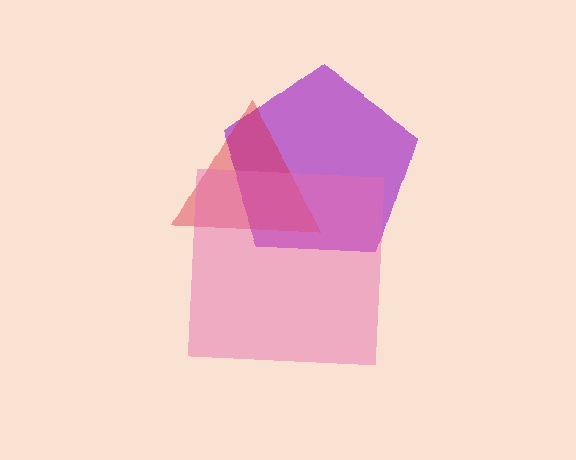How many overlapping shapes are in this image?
There are 3 overlapping shapes in the image.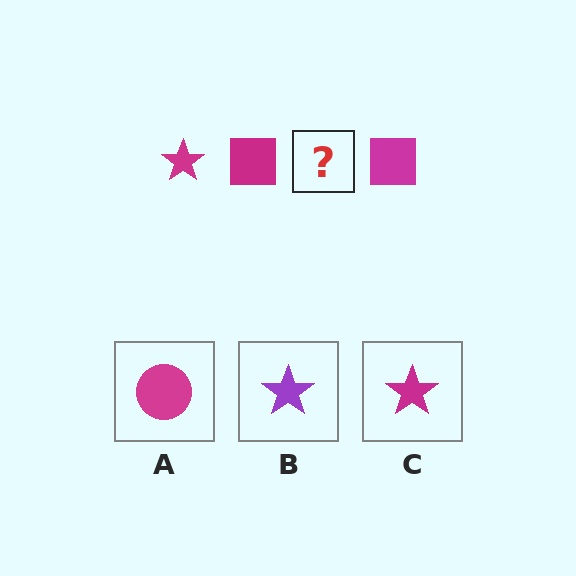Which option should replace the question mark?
Option C.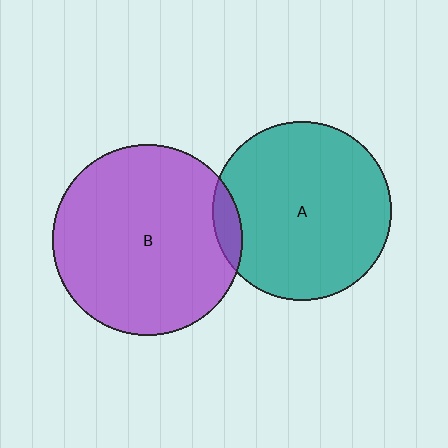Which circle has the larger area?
Circle B (purple).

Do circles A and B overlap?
Yes.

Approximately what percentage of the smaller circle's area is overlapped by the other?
Approximately 5%.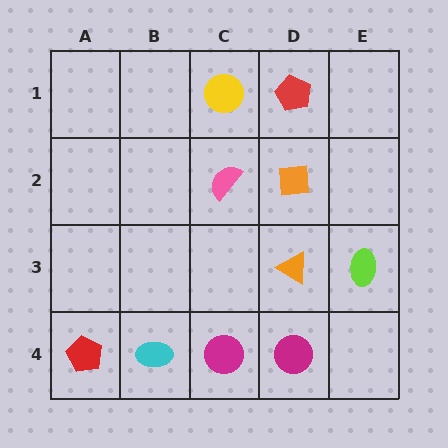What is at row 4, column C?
A magenta circle.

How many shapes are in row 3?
2 shapes.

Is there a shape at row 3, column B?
No, that cell is empty.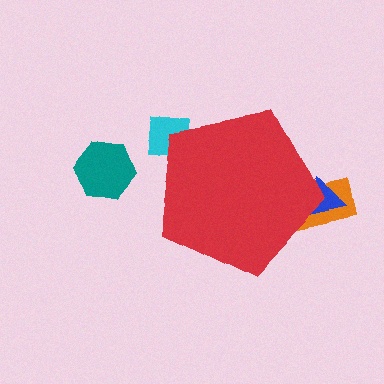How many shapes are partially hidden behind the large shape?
3 shapes are partially hidden.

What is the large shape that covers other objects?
A red pentagon.